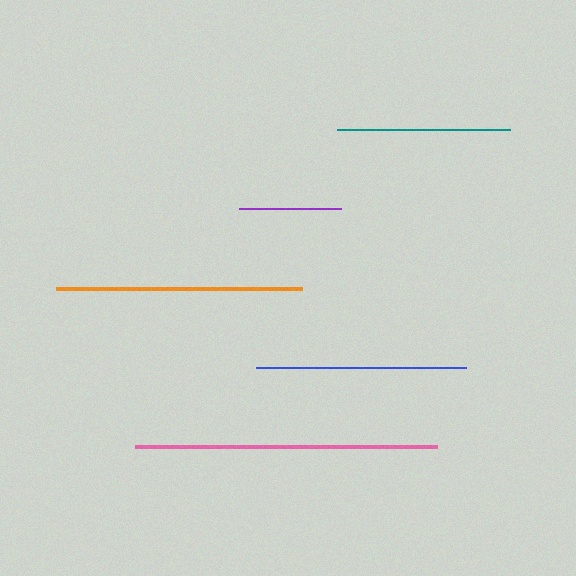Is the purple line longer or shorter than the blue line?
The blue line is longer than the purple line.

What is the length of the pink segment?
The pink segment is approximately 303 pixels long.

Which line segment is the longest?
The pink line is the longest at approximately 303 pixels.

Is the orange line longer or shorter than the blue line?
The orange line is longer than the blue line.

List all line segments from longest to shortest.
From longest to shortest: pink, orange, blue, teal, purple.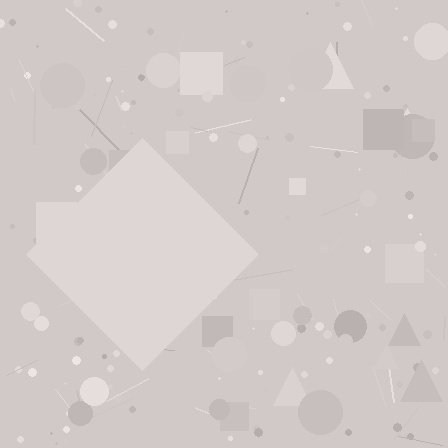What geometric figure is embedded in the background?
A diamond is embedded in the background.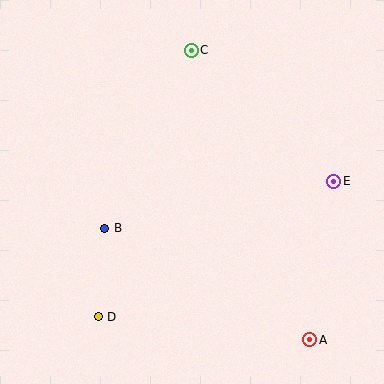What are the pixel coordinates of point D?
Point D is at (98, 317).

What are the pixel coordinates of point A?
Point A is at (310, 340).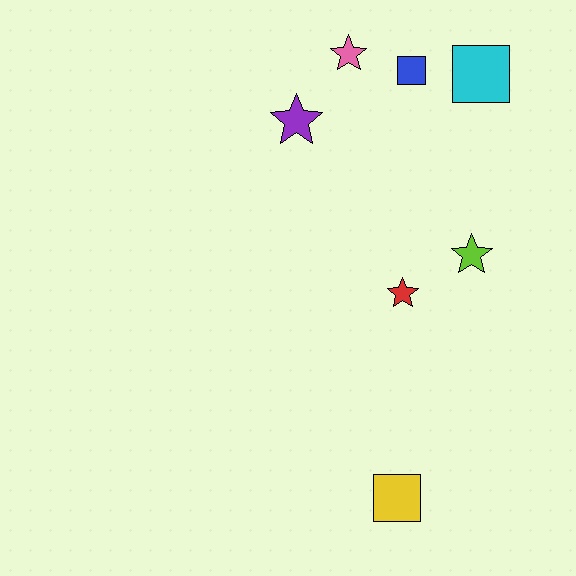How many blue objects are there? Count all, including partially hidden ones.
There is 1 blue object.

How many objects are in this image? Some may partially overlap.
There are 7 objects.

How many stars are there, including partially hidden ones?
There are 4 stars.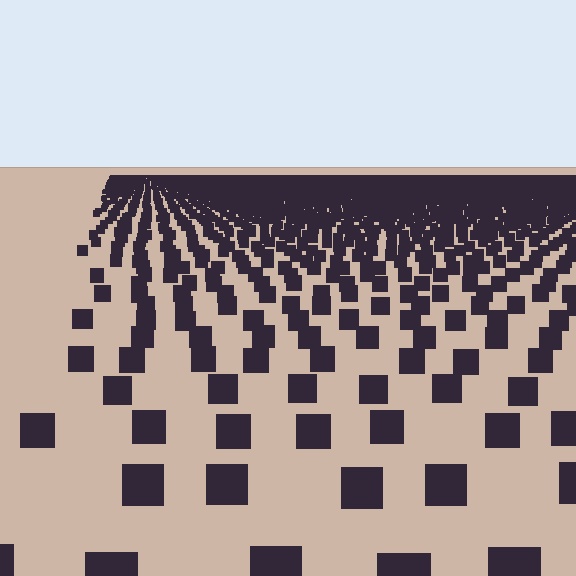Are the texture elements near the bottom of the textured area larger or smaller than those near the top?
Larger. Near the bottom, elements are closer to the viewer and appear at a bigger on-screen size.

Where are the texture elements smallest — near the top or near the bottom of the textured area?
Near the top.